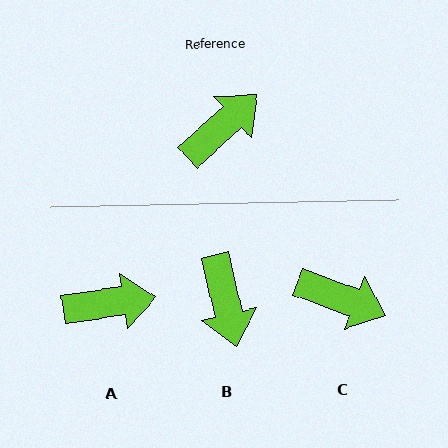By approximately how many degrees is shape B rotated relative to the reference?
Approximately 118 degrees clockwise.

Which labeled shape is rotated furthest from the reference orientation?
B, about 118 degrees away.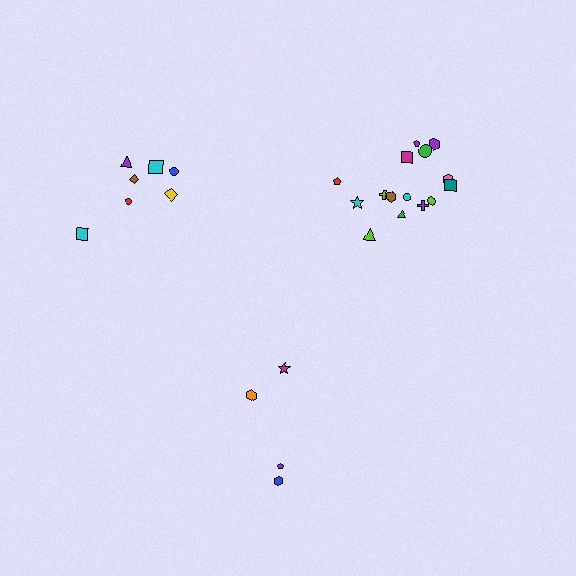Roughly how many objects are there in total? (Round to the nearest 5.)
Roughly 25 objects in total.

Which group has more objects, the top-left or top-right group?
The top-right group.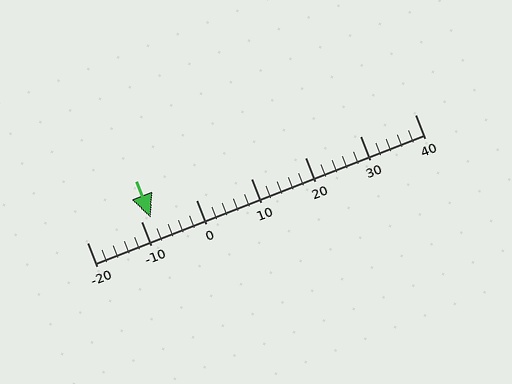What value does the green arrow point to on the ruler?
The green arrow points to approximately -8.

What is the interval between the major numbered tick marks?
The major tick marks are spaced 10 units apart.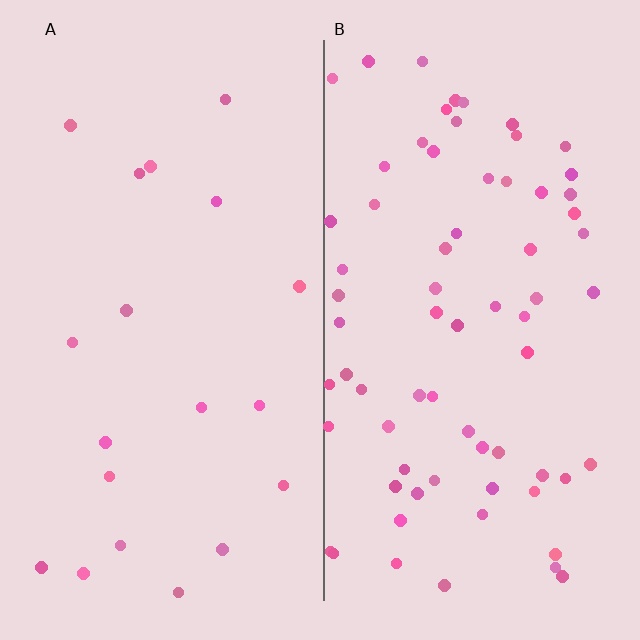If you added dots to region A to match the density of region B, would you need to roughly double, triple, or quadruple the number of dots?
Approximately quadruple.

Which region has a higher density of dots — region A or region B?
B (the right).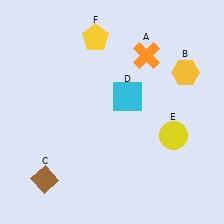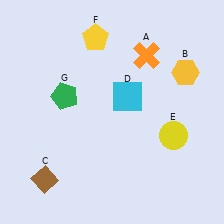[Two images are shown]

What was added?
A green pentagon (G) was added in Image 2.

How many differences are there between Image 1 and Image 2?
There is 1 difference between the two images.